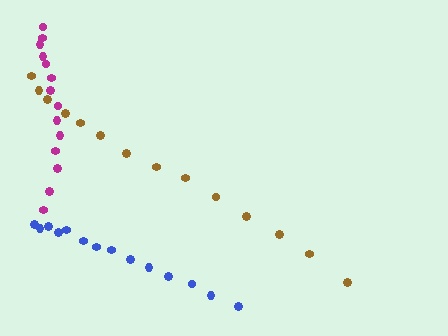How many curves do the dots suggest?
There are 3 distinct paths.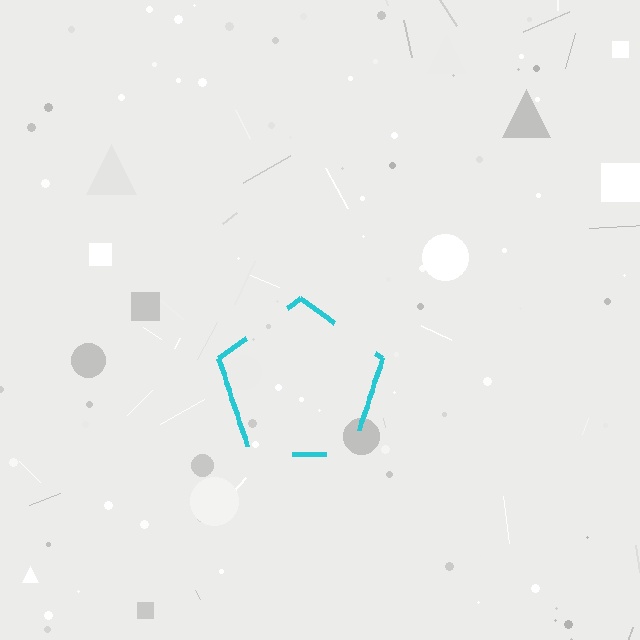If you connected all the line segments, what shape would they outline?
They would outline a pentagon.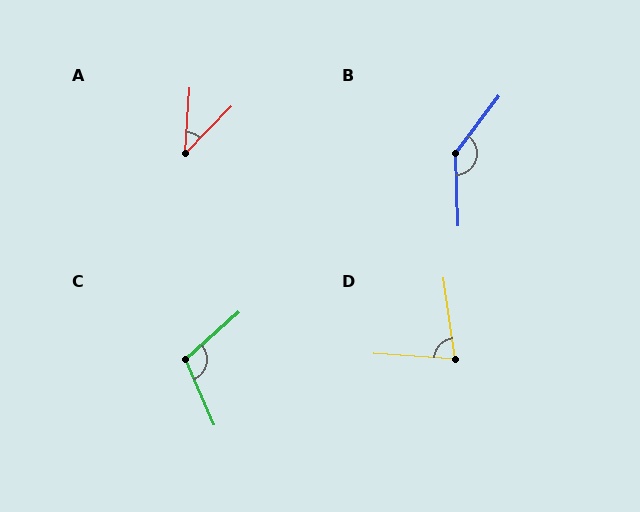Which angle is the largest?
B, at approximately 141 degrees.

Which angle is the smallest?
A, at approximately 40 degrees.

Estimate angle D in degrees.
Approximately 78 degrees.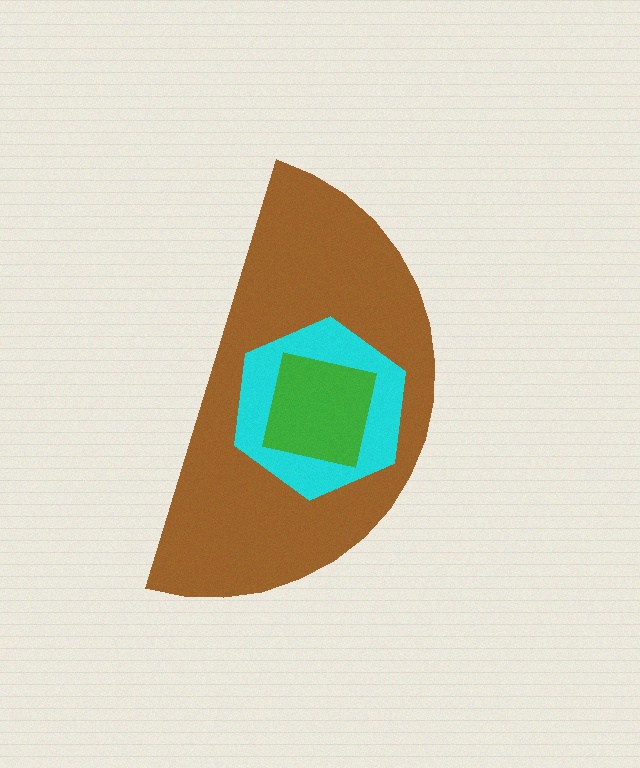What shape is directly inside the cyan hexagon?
The green square.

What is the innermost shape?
The green square.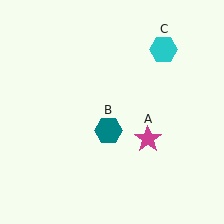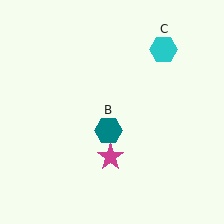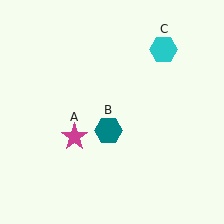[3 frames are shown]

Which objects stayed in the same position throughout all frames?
Teal hexagon (object B) and cyan hexagon (object C) remained stationary.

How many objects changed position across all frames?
1 object changed position: magenta star (object A).